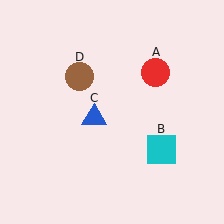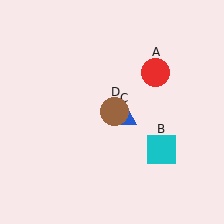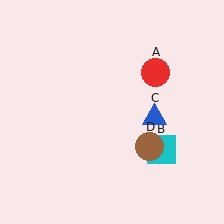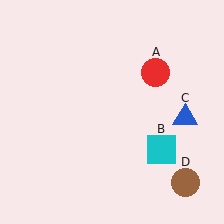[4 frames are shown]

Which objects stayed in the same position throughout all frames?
Red circle (object A) and cyan square (object B) remained stationary.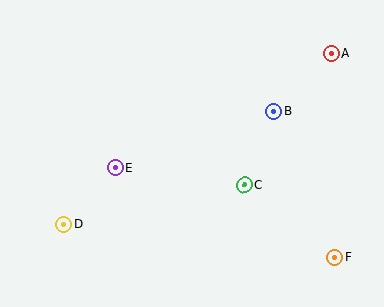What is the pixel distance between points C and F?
The distance between C and F is 115 pixels.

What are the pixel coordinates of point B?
Point B is at (273, 111).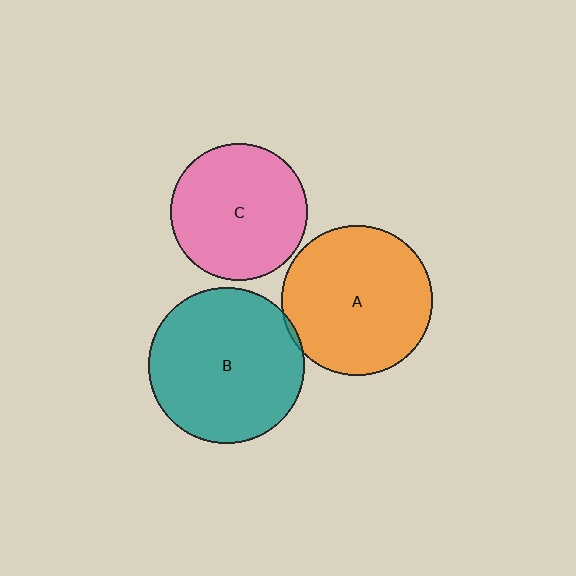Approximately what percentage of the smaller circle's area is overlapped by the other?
Approximately 5%.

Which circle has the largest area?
Circle B (teal).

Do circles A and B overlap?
Yes.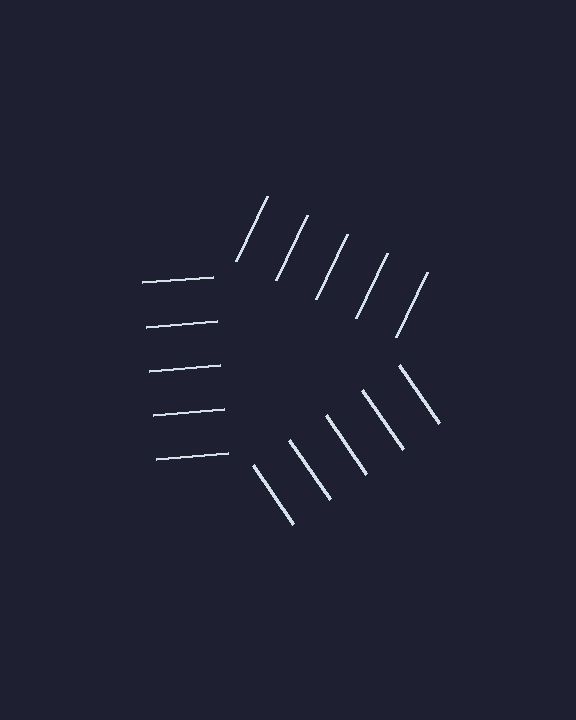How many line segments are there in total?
15 — 5 along each of the 3 edges.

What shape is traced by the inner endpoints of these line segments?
An illusory triangle — the line segments terminate on its edges but no continuous stroke is drawn.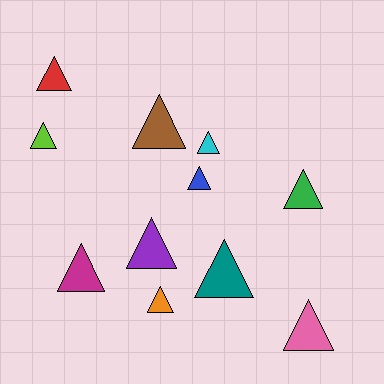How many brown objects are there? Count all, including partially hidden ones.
There is 1 brown object.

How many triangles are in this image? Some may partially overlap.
There are 11 triangles.